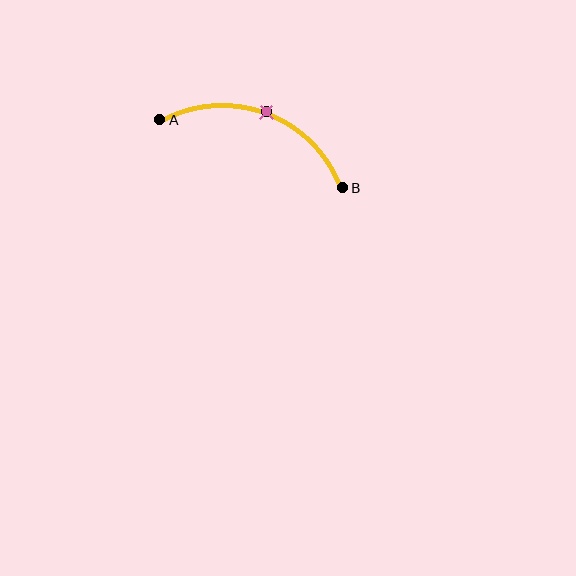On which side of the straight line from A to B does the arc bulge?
The arc bulges above the straight line connecting A and B.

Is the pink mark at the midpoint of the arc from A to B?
Yes. The pink mark lies on the arc at equal arc-length from both A and B — it is the arc midpoint.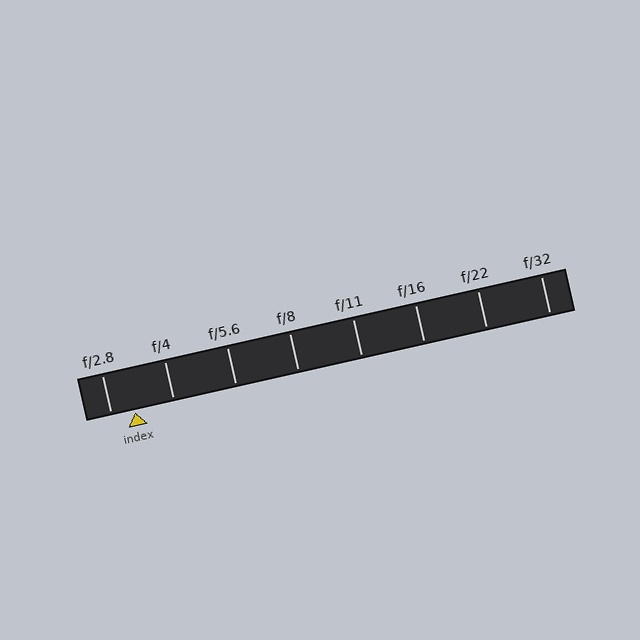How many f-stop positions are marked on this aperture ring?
There are 8 f-stop positions marked.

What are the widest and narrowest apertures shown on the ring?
The widest aperture shown is f/2.8 and the narrowest is f/32.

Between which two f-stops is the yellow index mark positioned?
The index mark is between f/2.8 and f/4.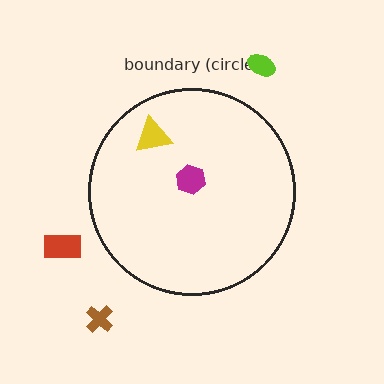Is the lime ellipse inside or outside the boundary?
Outside.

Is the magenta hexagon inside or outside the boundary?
Inside.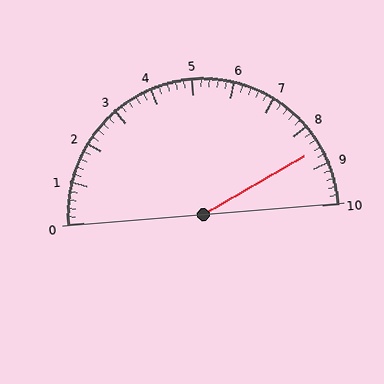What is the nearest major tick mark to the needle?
The nearest major tick mark is 9.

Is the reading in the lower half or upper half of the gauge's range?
The reading is in the upper half of the range (0 to 10).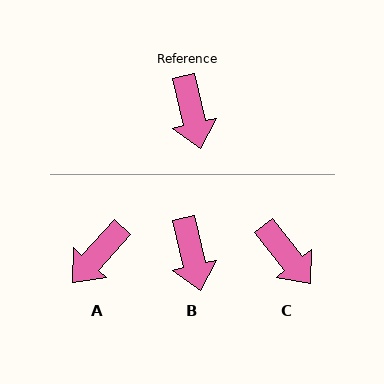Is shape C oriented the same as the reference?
No, it is off by about 26 degrees.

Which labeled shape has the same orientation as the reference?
B.